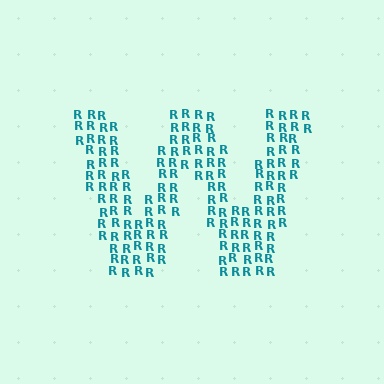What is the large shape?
The large shape is the letter W.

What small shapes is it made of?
It is made of small letter R's.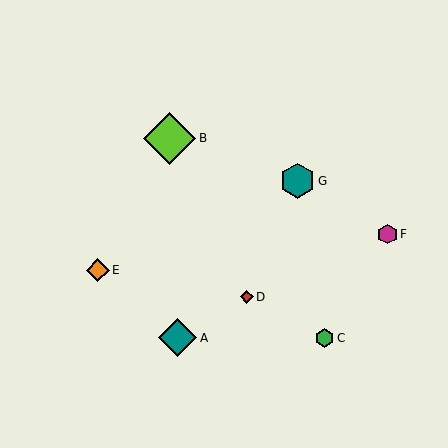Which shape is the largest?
The lime diamond (labeled B) is the largest.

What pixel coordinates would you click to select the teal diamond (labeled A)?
Click at (177, 338) to select the teal diamond A.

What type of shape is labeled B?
Shape B is a lime diamond.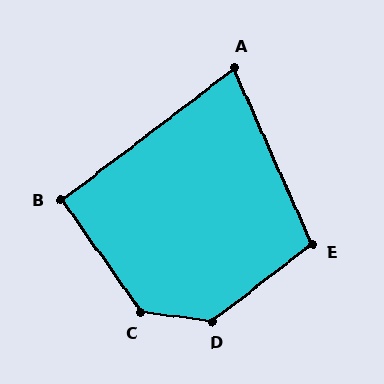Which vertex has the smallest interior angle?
A, at approximately 76 degrees.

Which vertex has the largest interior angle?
D, at approximately 135 degrees.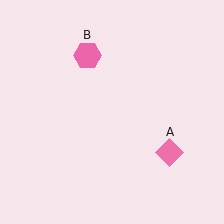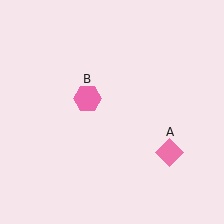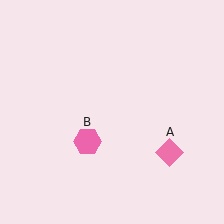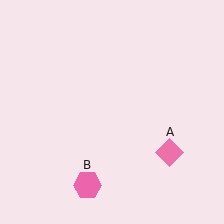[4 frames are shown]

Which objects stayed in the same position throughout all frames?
Pink diamond (object A) remained stationary.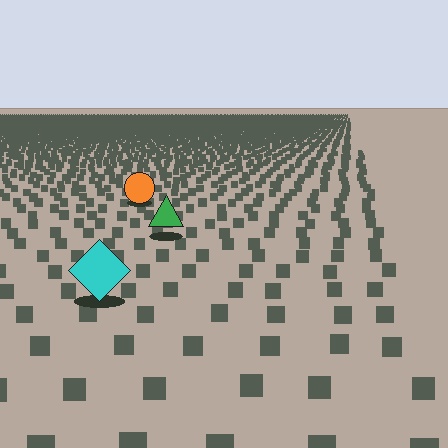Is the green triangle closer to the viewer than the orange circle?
Yes. The green triangle is closer — you can tell from the texture gradient: the ground texture is coarser near it.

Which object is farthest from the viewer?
The orange circle is farthest from the viewer. It appears smaller and the ground texture around it is denser.